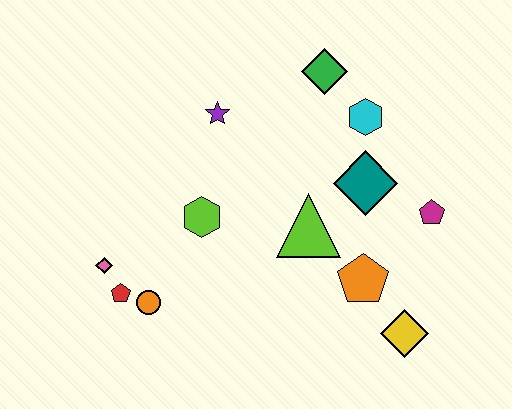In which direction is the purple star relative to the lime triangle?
The purple star is above the lime triangle.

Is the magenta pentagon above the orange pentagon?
Yes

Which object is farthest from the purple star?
The yellow diamond is farthest from the purple star.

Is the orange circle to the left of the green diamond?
Yes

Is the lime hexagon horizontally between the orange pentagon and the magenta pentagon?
No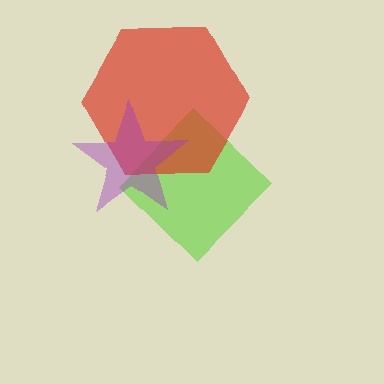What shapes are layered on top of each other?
The layered shapes are: a lime diamond, a red hexagon, a purple star.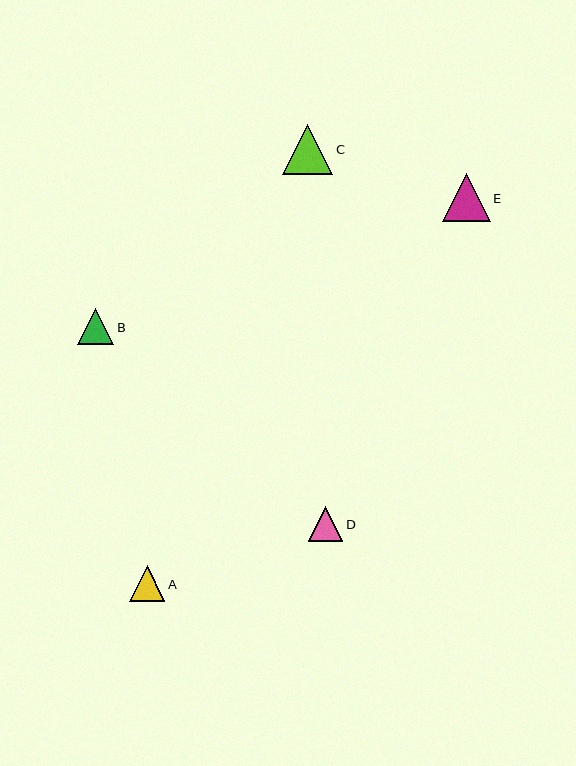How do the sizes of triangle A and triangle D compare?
Triangle A and triangle D are approximately the same size.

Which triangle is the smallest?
Triangle D is the smallest with a size of approximately 35 pixels.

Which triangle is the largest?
Triangle C is the largest with a size of approximately 50 pixels.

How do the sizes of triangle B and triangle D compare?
Triangle B and triangle D are approximately the same size.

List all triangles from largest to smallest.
From largest to smallest: C, E, B, A, D.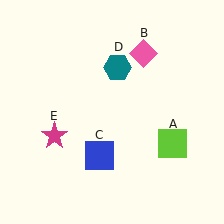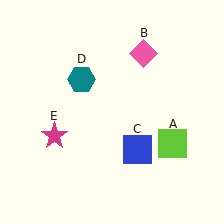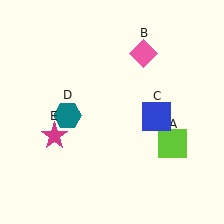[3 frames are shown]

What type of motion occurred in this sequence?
The blue square (object C), teal hexagon (object D) rotated counterclockwise around the center of the scene.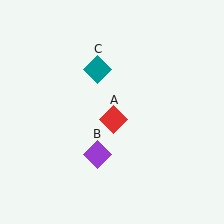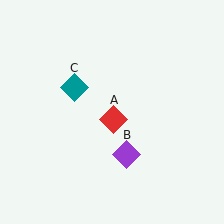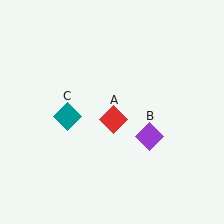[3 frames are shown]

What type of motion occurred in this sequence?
The purple diamond (object B), teal diamond (object C) rotated counterclockwise around the center of the scene.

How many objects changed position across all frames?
2 objects changed position: purple diamond (object B), teal diamond (object C).